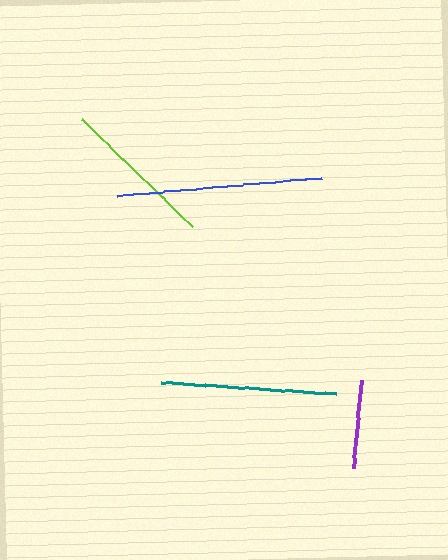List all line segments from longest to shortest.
From longest to shortest: blue, teal, lime, purple.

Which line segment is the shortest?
The purple line is the shortest at approximately 88 pixels.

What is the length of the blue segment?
The blue segment is approximately 206 pixels long.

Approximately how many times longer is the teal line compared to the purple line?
The teal line is approximately 2.0 times the length of the purple line.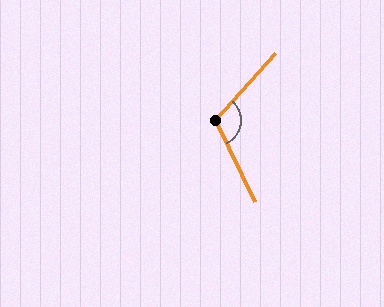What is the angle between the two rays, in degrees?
Approximately 112 degrees.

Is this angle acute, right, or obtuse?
It is obtuse.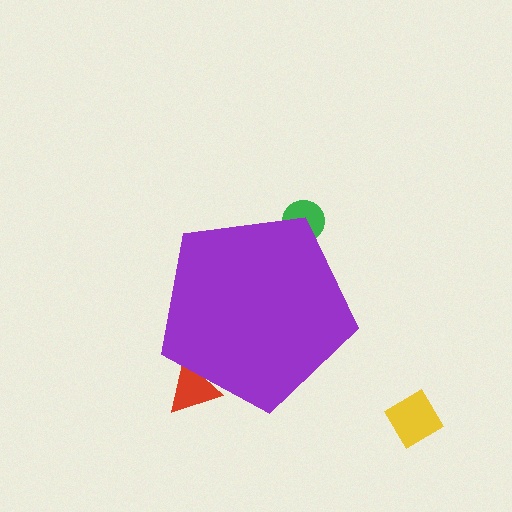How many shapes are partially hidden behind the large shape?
2 shapes are partially hidden.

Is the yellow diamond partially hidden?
No, the yellow diamond is fully visible.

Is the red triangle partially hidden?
Yes, the red triangle is partially hidden behind the purple pentagon.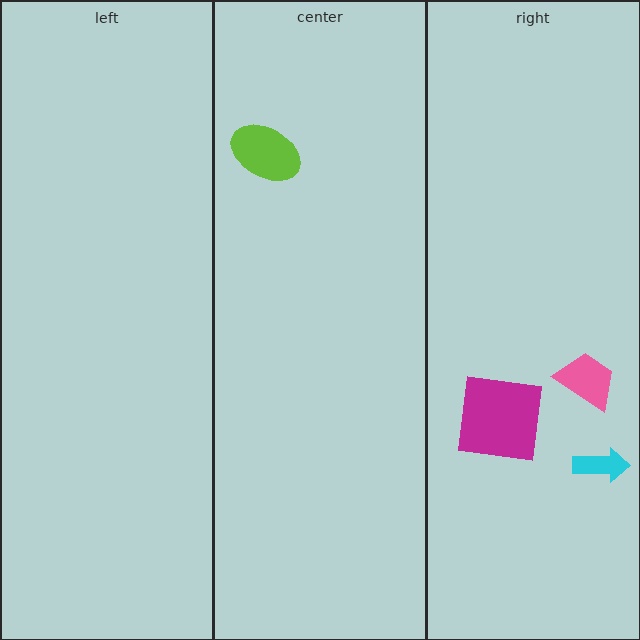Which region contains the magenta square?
The right region.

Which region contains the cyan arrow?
The right region.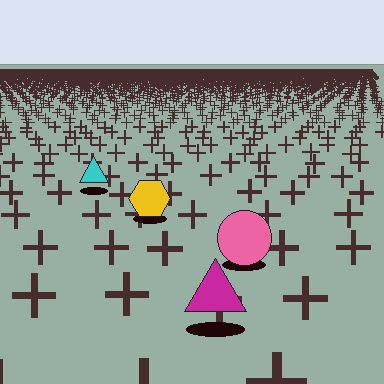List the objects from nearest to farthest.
From nearest to farthest: the magenta triangle, the pink circle, the yellow hexagon, the cyan triangle.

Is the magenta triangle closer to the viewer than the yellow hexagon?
Yes. The magenta triangle is closer — you can tell from the texture gradient: the ground texture is coarser near it.